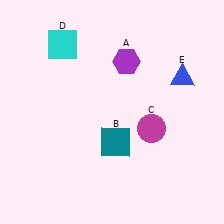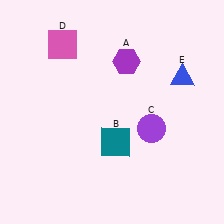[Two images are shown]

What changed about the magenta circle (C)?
In Image 1, C is magenta. In Image 2, it changed to purple.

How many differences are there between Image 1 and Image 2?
There are 2 differences between the two images.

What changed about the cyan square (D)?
In Image 1, D is cyan. In Image 2, it changed to pink.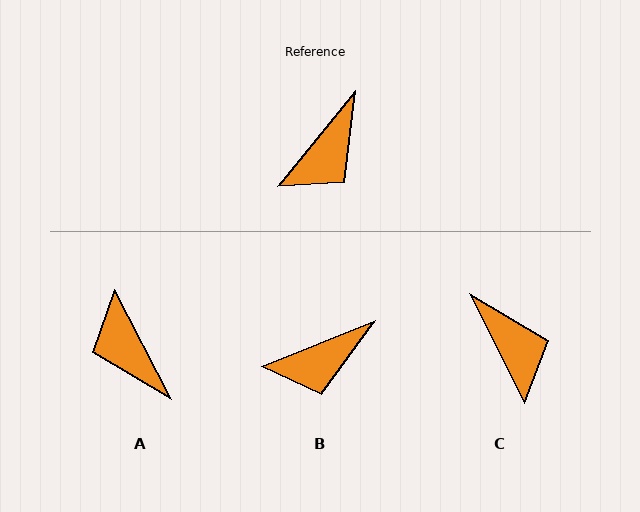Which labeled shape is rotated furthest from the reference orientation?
A, about 114 degrees away.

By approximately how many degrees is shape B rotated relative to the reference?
Approximately 29 degrees clockwise.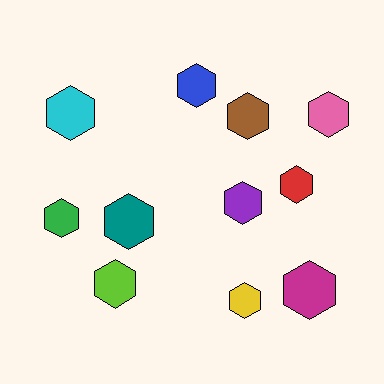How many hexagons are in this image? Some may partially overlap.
There are 11 hexagons.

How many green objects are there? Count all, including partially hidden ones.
There is 1 green object.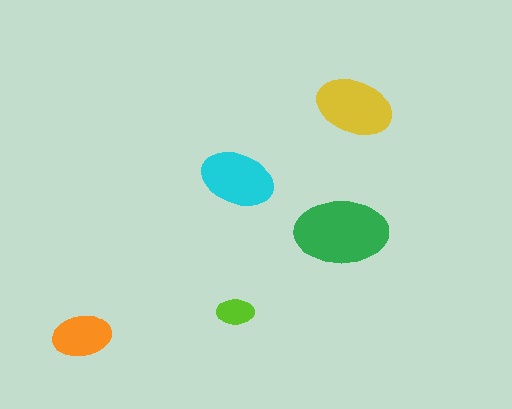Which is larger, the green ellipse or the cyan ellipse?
The green one.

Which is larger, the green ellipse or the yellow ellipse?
The green one.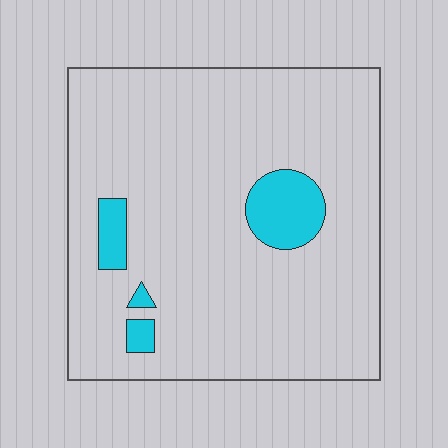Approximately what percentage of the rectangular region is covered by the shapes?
Approximately 10%.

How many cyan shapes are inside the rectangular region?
4.